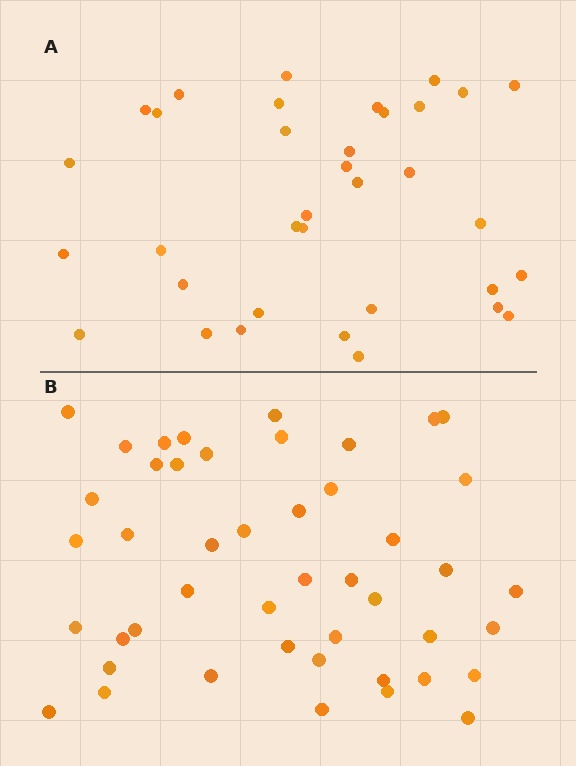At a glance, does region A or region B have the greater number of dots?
Region B (the bottom region) has more dots.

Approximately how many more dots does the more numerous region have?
Region B has roughly 12 or so more dots than region A.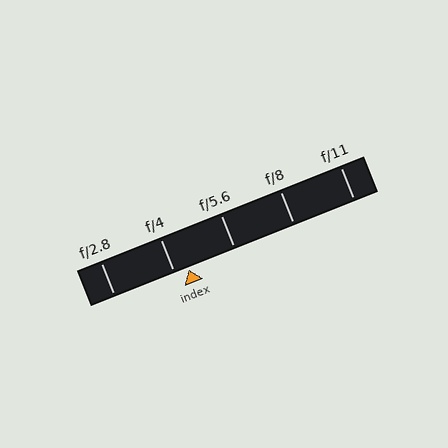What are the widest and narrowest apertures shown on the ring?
The widest aperture shown is f/2.8 and the narrowest is f/11.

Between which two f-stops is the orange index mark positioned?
The index mark is between f/4 and f/5.6.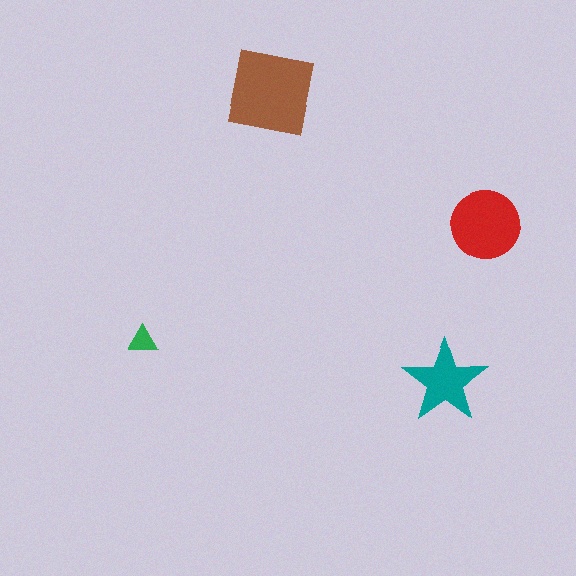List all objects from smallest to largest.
The green triangle, the teal star, the red circle, the brown square.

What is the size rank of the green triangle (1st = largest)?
4th.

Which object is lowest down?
The teal star is bottommost.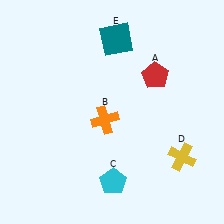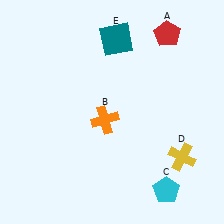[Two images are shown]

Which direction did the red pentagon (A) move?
The red pentagon (A) moved up.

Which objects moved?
The objects that moved are: the red pentagon (A), the cyan pentagon (C).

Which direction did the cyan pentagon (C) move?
The cyan pentagon (C) moved right.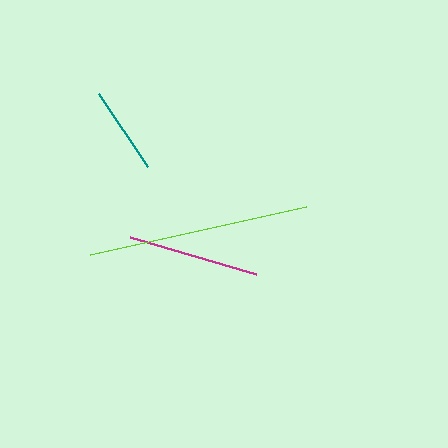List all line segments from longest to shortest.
From longest to shortest: lime, magenta, teal.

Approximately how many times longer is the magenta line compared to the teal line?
The magenta line is approximately 1.5 times the length of the teal line.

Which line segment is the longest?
The lime line is the longest at approximately 222 pixels.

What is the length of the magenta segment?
The magenta segment is approximately 132 pixels long.